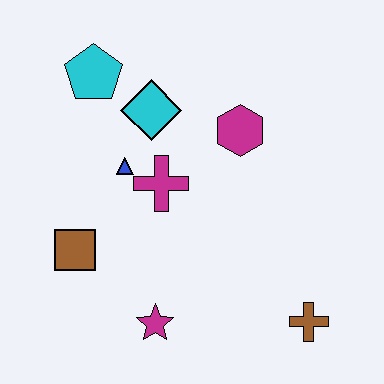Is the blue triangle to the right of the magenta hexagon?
No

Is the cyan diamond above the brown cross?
Yes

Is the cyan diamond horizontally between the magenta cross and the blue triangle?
Yes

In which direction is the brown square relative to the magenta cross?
The brown square is to the left of the magenta cross.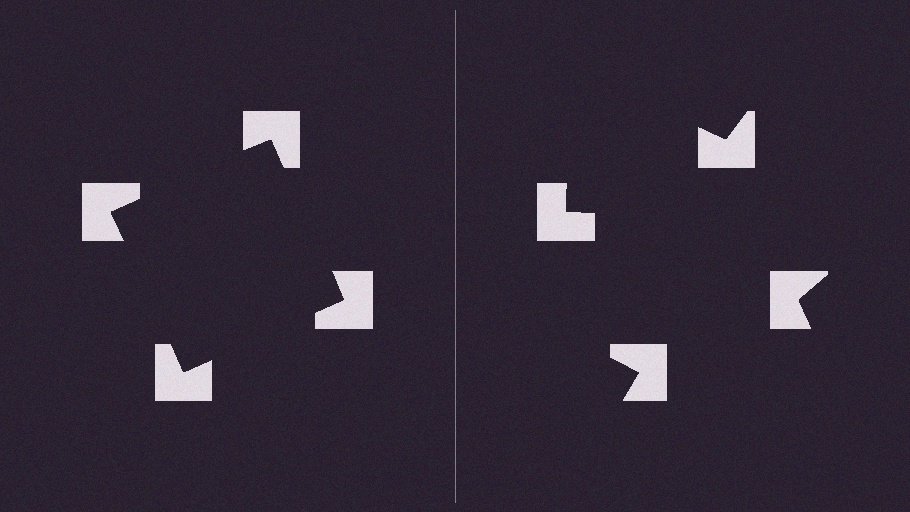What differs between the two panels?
The notched squares are positioned identically on both sides; only the wedge orientations differ. On the left they align to a square; on the right they are misaligned.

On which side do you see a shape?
An illusory square appears on the left side. On the right side the wedge cuts are rotated, so no coherent shape forms.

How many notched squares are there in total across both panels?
8 — 4 on each side.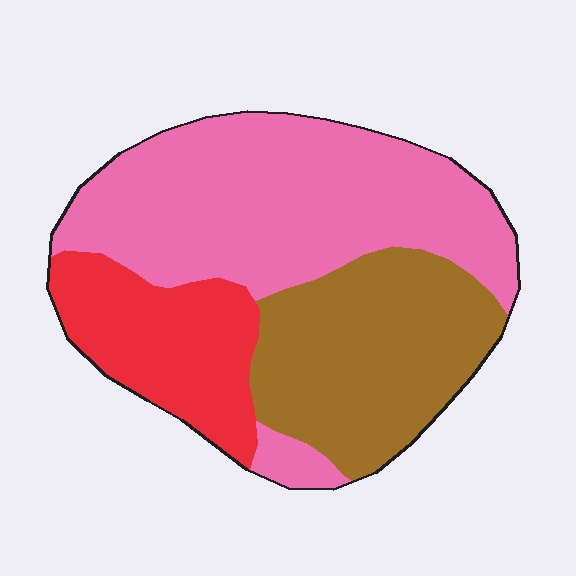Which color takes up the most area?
Pink, at roughly 50%.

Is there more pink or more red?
Pink.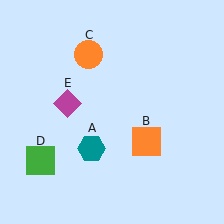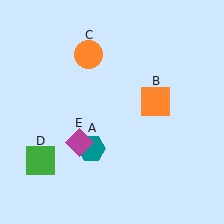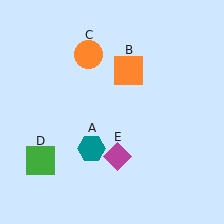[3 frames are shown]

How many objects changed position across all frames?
2 objects changed position: orange square (object B), magenta diamond (object E).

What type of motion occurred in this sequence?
The orange square (object B), magenta diamond (object E) rotated counterclockwise around the center of the scene.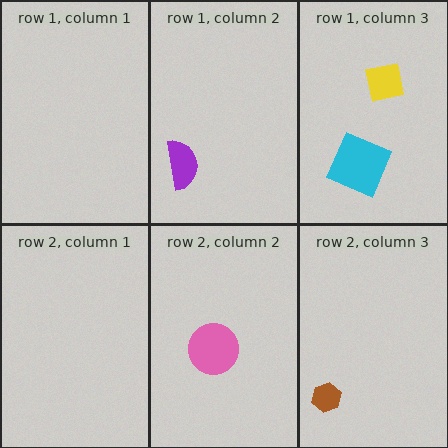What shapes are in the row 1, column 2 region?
The purple semicircle.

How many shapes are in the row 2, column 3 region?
1.